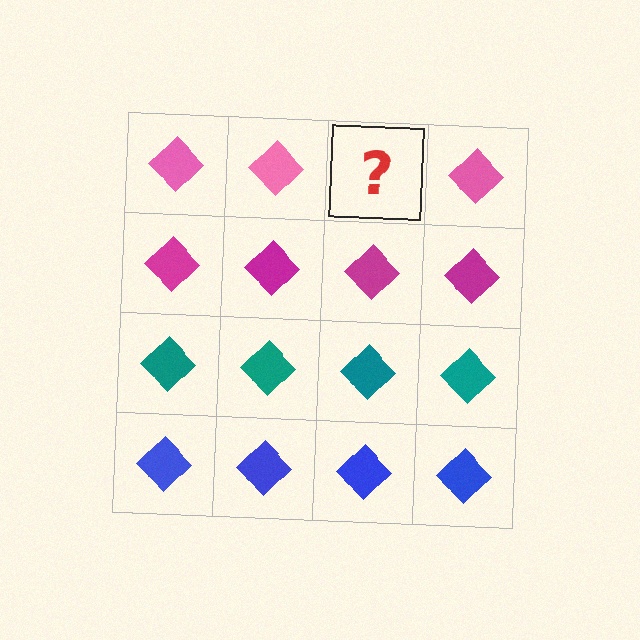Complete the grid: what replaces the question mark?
The question mark should be replaced with a pink diamond.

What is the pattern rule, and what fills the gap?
The rule is that each row has a consistent color. The gap should be filled with a pink diamond.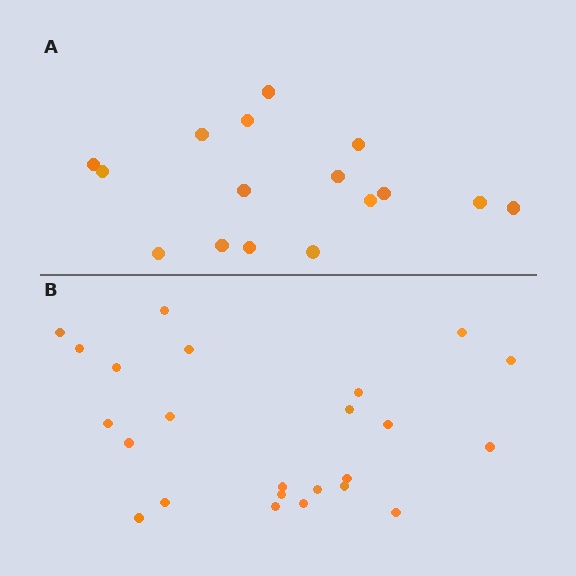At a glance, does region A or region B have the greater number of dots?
Region B (the bottom region) has more dots.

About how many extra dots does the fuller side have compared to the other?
Region B has roughly 8 or so more dots than region A.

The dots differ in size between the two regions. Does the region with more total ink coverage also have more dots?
No. Region A has more total ink coverage because its dots are larger, but region B actually contains more individual dots. Total area can be misleading — the number of items is what matters here.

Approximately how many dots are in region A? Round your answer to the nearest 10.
About 20 dots. (The exact count is 16, which rounds to 20.)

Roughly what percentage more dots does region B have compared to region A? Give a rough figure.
About 50% more.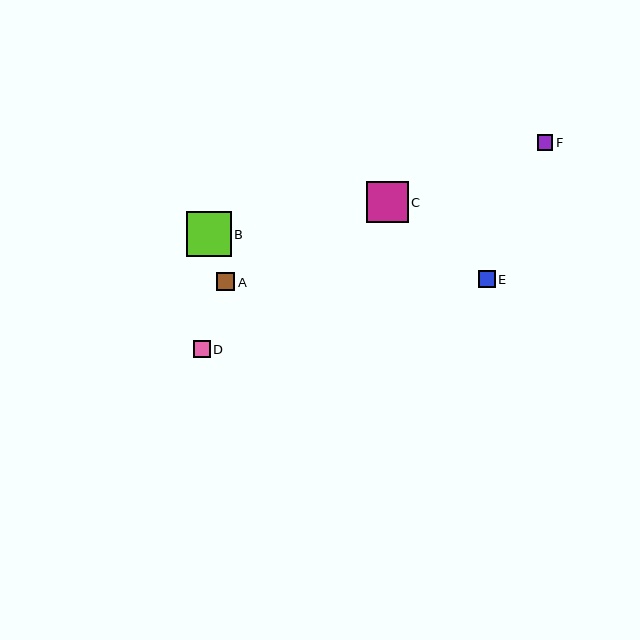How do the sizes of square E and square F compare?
Square E and square F are approximately the same size.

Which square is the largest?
Square B is the largest with a size of approximately 45 pixels.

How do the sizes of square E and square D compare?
Square E and square D are approximately the same size.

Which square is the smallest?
Square F is the smallest with a size of approximately 16 pixels.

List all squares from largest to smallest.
From largest to smallest: B, C, A, E, D, F.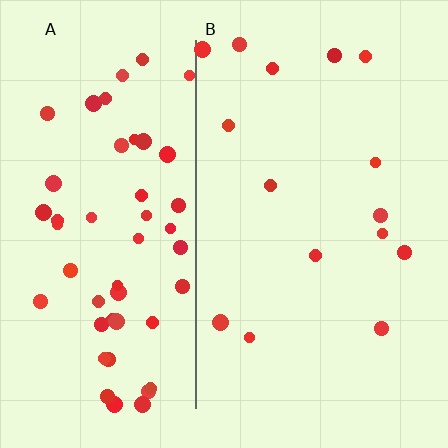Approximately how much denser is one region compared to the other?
Approximately 3.5× — region A over region B.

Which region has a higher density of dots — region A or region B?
A (the left).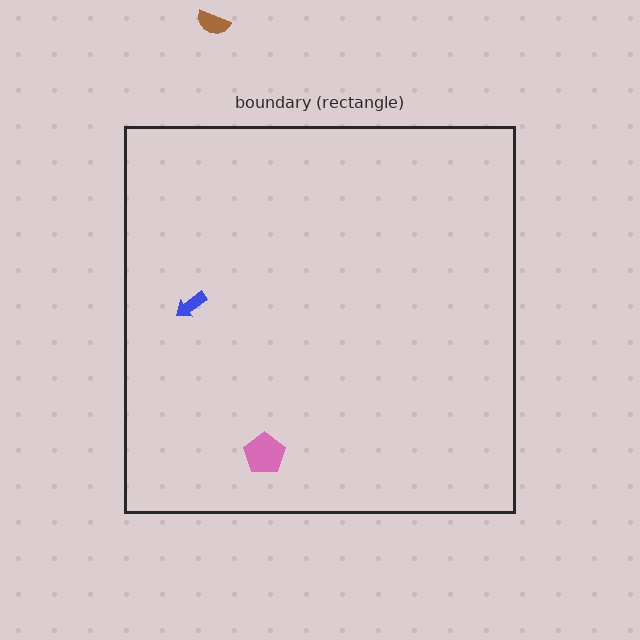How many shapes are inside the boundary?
2 inside, 1 outside.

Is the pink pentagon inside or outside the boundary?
Inside.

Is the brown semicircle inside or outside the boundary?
Outside.